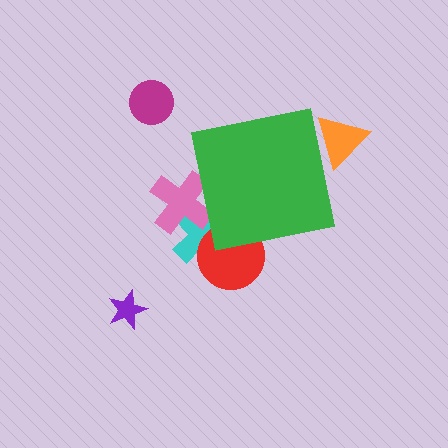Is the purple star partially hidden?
No, the purple star is fully visible.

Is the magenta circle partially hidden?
No, the magenta circle is fully visible.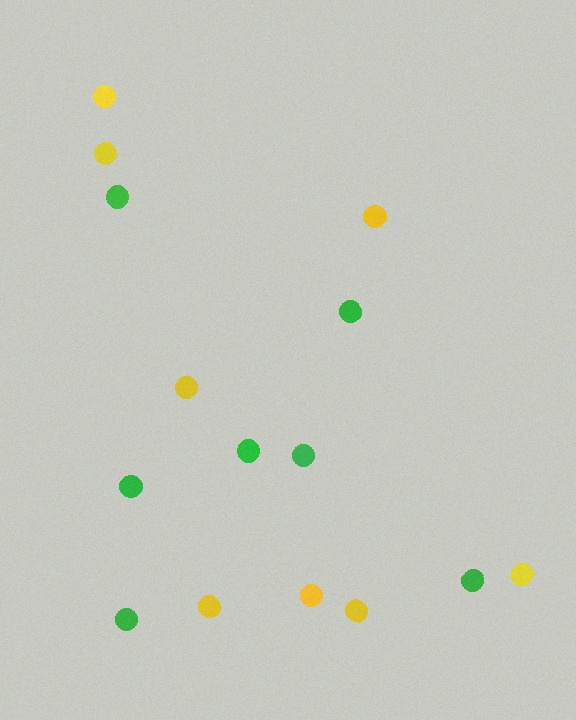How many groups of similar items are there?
There are 2 groups: one group of green circles (7) and one group of yellow circles (8).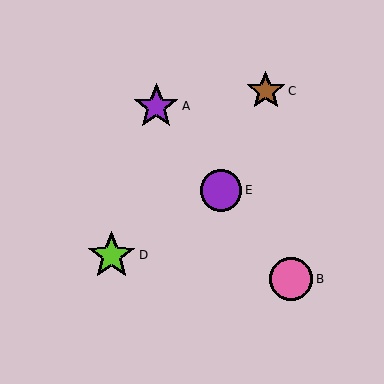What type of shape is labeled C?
Shape C is a brown star.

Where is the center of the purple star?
The center of the purple star is at (156, 106).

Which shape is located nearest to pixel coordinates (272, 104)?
The brown star (labeled C) at (266, 91) is nearest to that location.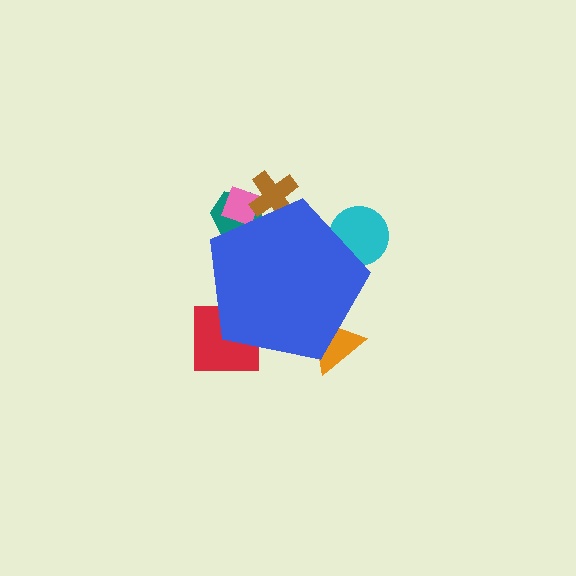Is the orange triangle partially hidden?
Yes, the orange triangle is partially hidden behind the blue pentagon.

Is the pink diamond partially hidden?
Yes, the pink diamond is partially hidden behind the blue pentagon.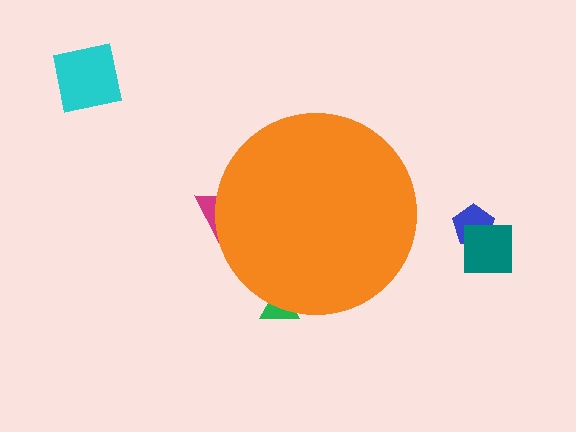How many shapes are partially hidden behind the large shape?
2 shapes are partially hidden.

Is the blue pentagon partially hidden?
No, the blue pentagon is fully visible.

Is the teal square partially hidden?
No, the teal square is fully visible.